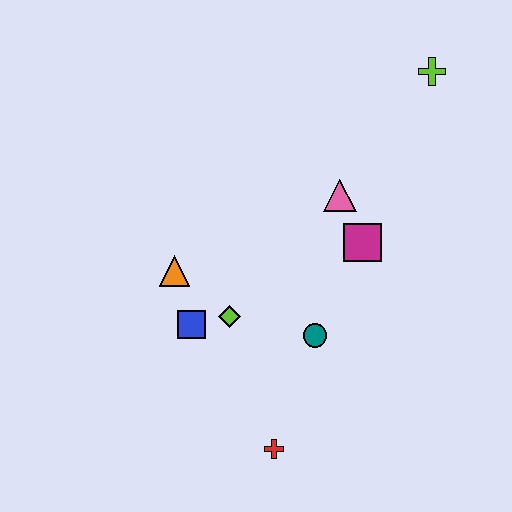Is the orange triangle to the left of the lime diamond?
Yes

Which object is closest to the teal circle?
The lime diamond is closest to the teal circle.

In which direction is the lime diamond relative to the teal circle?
The lime diamond is to the left of the teal circle.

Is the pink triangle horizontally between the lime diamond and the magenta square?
Yes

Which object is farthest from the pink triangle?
The red cross is farthest from the pink triangle.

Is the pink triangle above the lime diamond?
Yes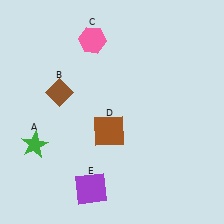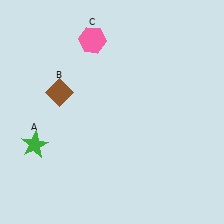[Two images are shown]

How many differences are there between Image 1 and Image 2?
There are 2 differences between the two images.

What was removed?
The brown square (D), the purple square (E) were removed in Image 2.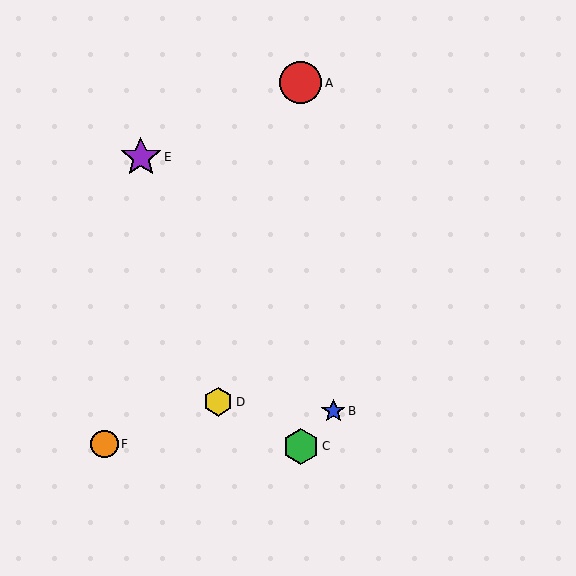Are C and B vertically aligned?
No, C is at x≈301 and B is at x≈333.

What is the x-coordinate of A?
Object A is at x≈301.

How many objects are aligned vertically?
2 objects (A, C) are aligned vertically.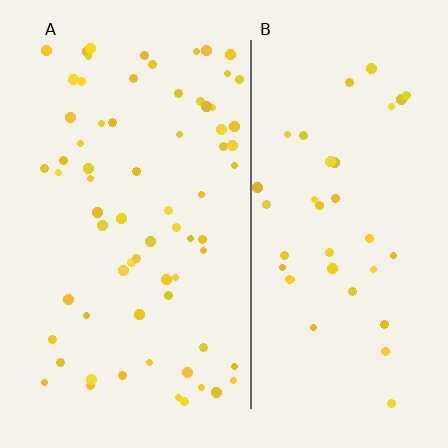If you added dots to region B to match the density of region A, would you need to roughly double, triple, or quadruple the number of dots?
Approximately double.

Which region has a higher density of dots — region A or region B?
A (the left).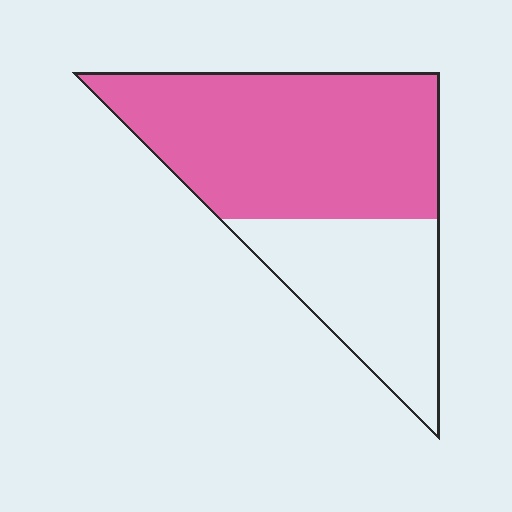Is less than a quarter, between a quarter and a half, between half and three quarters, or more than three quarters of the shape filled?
Between half and three quarters.